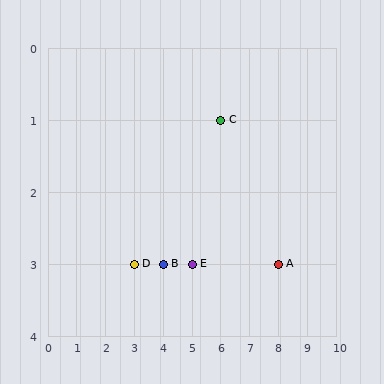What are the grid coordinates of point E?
Point E is at grid coordinates (5, 3).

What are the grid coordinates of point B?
Point B is at grid coordinates (4, 3).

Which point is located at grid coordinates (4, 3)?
Point B is at (4, 3).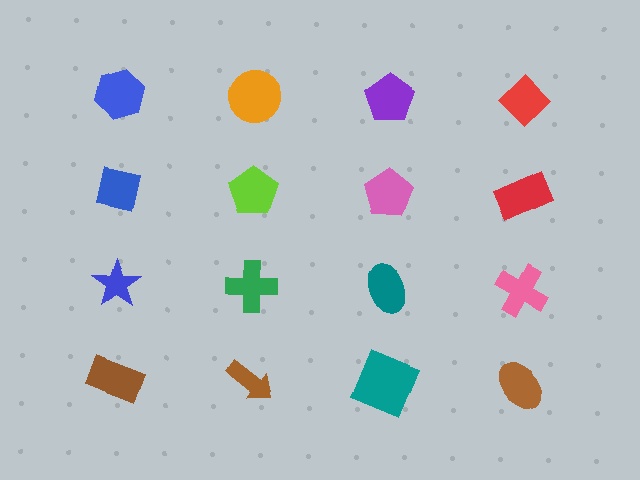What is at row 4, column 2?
A brown arrow.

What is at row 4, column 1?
A brown rectangle.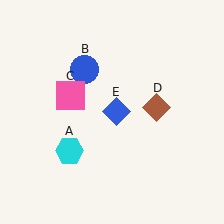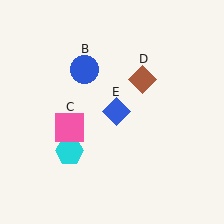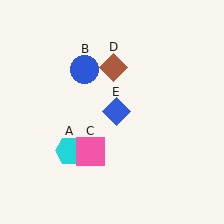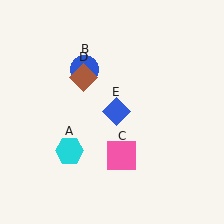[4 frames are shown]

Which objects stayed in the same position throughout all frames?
Cyan hexagon (object A) and blue circle (object B) and blue diamond (object E) remained stationary.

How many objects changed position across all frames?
2 objects changed position: pink square (object C), brown diamond (object D).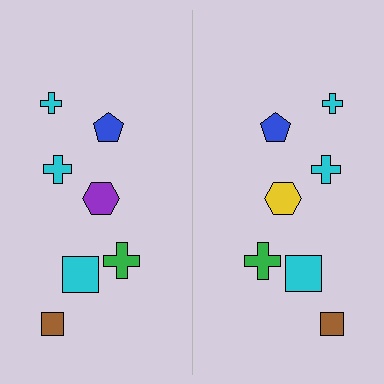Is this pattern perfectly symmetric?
No, the pattern is not perfectly symmetric. The yellow hexagon on the right side breaks the symmetry — its mirror counterpart is purple.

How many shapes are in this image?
There are 14 shapes in this image.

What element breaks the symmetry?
The yellow hexagon on the right side breaks the symmetry — its mirror counterpart is purple.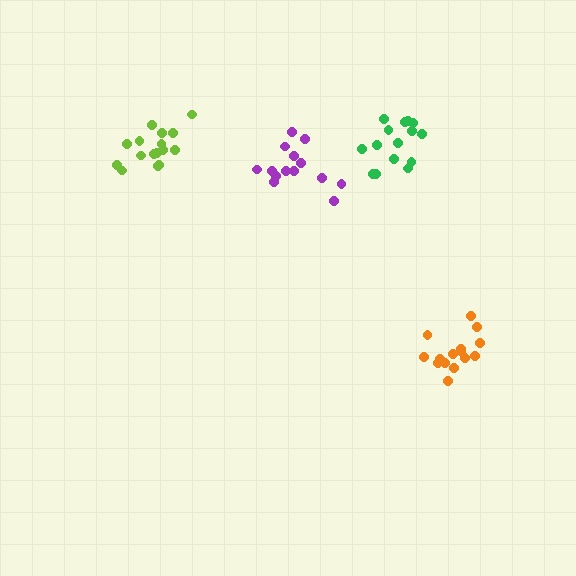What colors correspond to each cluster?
The clusters are colored: purple, green, lime, orange.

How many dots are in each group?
Group 1: 14 dots, Group 2: 15 dots, Group 3: 16 dots, Group 4: 15 dots (60 total).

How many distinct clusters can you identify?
There are 4 distinct clusters.